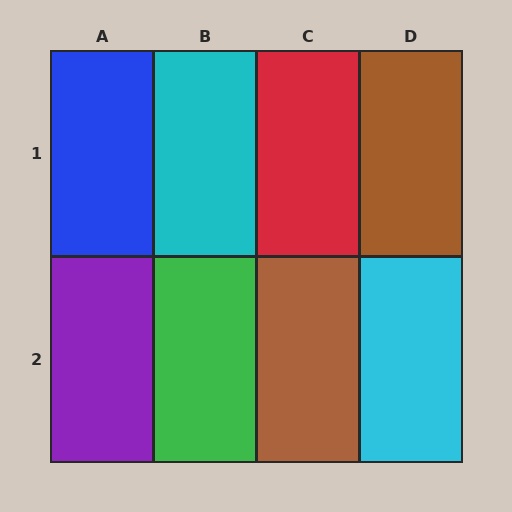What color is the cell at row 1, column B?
Cyan.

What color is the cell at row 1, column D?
Brown.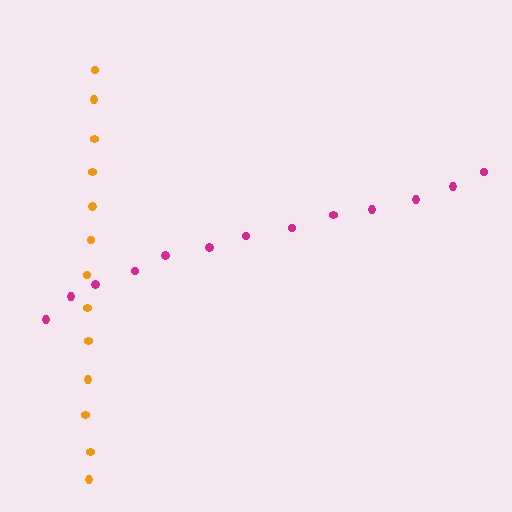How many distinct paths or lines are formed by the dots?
There are 2 distinct paths.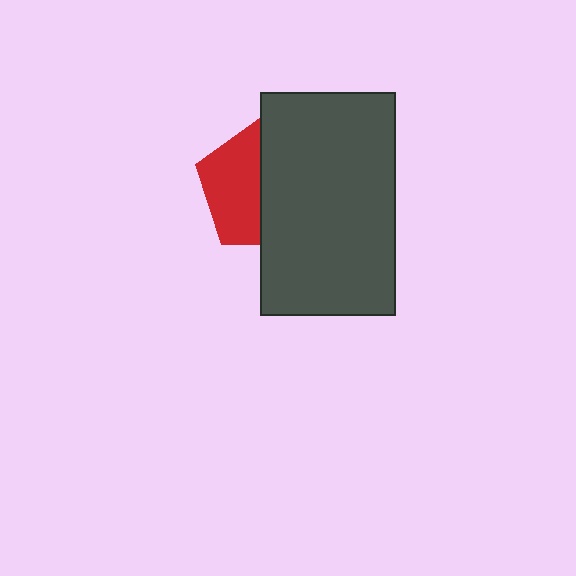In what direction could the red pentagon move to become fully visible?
The red pentagon could move left. That would shift it out from behind the dark gray rectangle entirely.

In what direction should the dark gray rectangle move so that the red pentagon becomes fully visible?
The dark gray rectangle should move right. That is the shortest direction to clear the overlap and leave the red pentagon fully visible.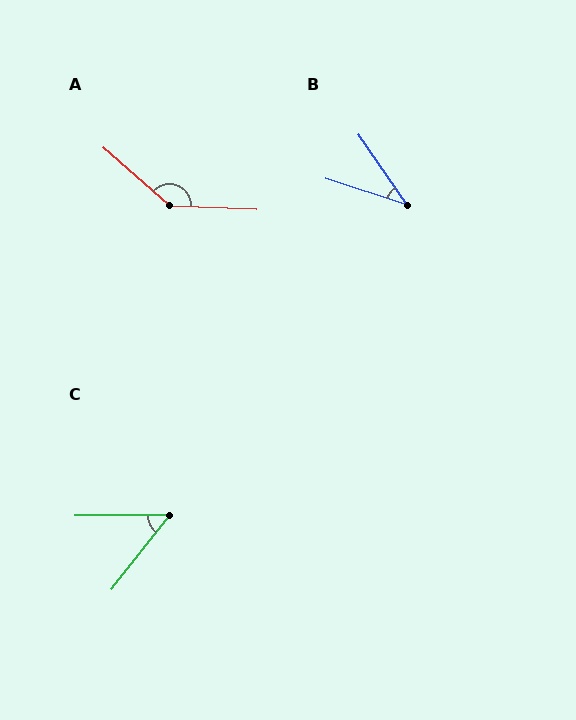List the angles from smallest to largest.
B (37°), C (51°), A (141°).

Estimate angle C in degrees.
Approximately 51 degrees.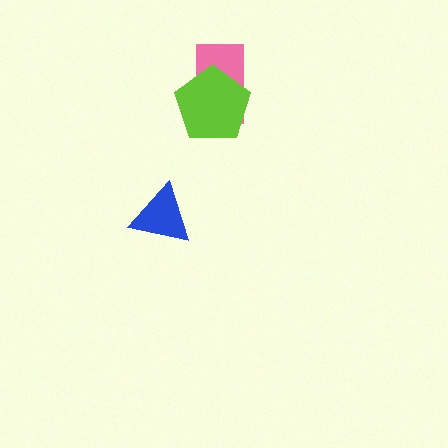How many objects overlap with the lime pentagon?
1 object overlaps with the lime pentagon.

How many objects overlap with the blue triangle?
0 objects overlap with the blue triangle.